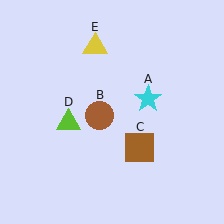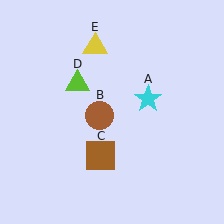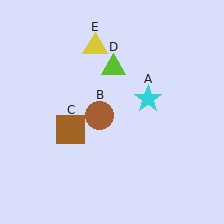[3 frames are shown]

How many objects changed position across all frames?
2 objects changed position: brown square (object C), lime triangle (object D).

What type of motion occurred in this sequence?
The brown square (object C), lime triangle (object D) rotated clockwise around the center of the scene.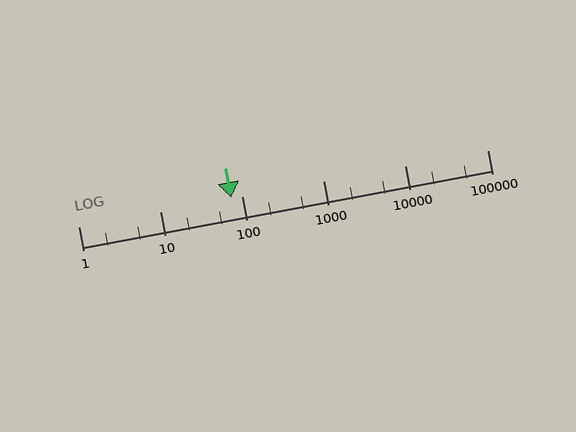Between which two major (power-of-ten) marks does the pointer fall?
The pointer is between 10 and 100.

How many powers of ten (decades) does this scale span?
The scale spans 5 decades, from 1 to 100000.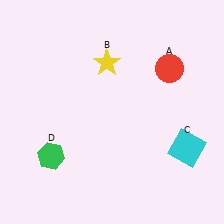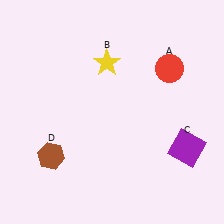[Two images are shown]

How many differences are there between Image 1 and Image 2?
There are 2 differences between the two images.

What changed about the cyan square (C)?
In Image 1, C is cyan. In Image 2, it changed to purple.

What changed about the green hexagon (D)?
In Image 1, D is green. In Image 2, it changed to brown.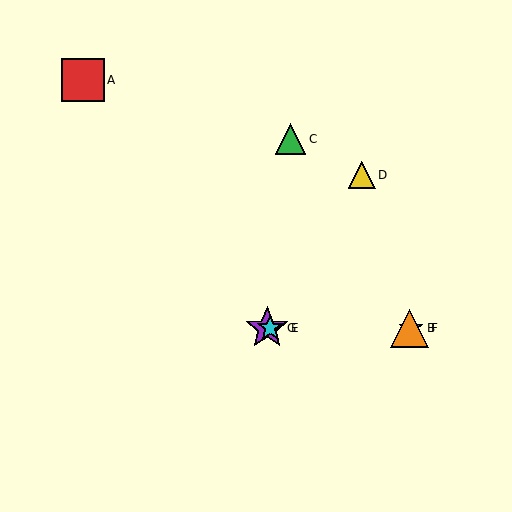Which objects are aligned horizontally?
Objects B, E, F, G are aligned horizontally.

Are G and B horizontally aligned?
Yes, both are at y≈328.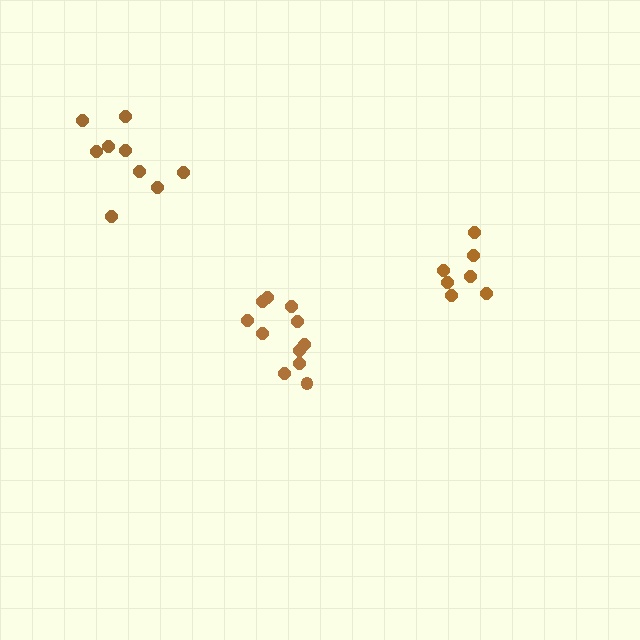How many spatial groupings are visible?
There are 3 spatial groupings.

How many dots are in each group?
Group 1: 11 dots, Group 2: 7 dots, Group 3: 9 dots (27 total).